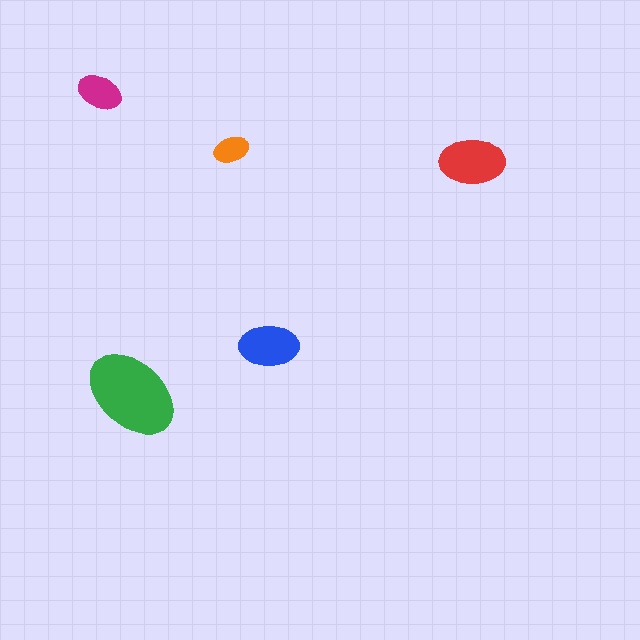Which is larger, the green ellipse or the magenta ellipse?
The green one.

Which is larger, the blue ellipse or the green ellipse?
The green one.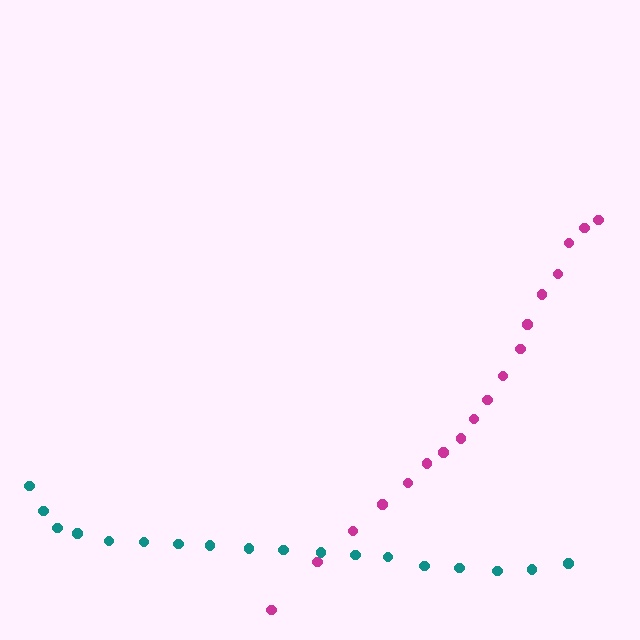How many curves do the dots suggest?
There are 2 distinct paths.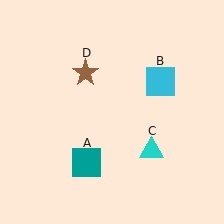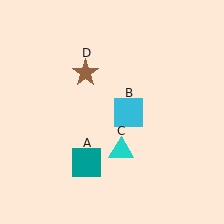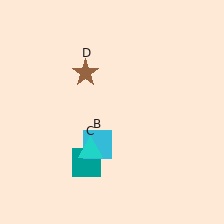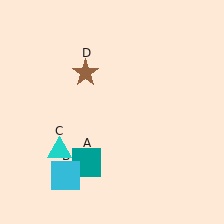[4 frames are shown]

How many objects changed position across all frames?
2 objects changed position: cyan square (object B), cyan triangle (object C).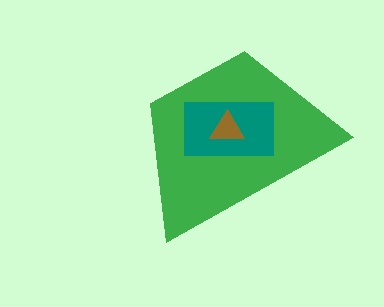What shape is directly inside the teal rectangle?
The brown triangle.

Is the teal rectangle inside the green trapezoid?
Yes.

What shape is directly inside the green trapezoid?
The teal rectangle.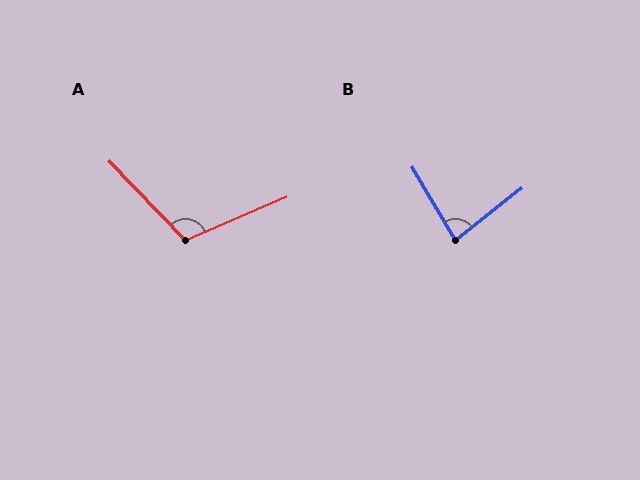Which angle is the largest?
A, at approximately 110 degrees.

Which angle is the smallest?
B, at approximately 82 degrees.